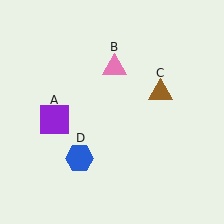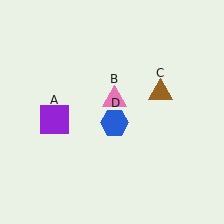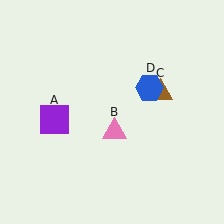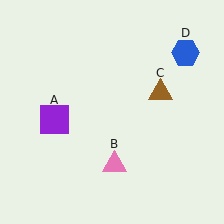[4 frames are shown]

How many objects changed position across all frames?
2 objects changed position: pink triangle (object B), blue hexagon (object D).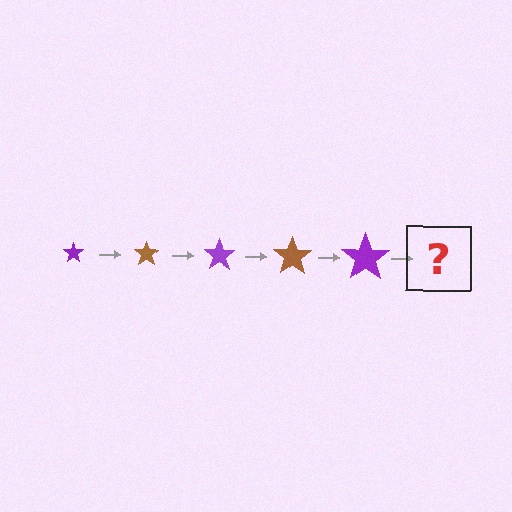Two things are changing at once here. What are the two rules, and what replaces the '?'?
The two rules are that the star grows larger each step and the color cycles through purple and brown. The '?' should be a brown star, larger than the previous one.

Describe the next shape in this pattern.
It should be a brown star, larger than the previous one.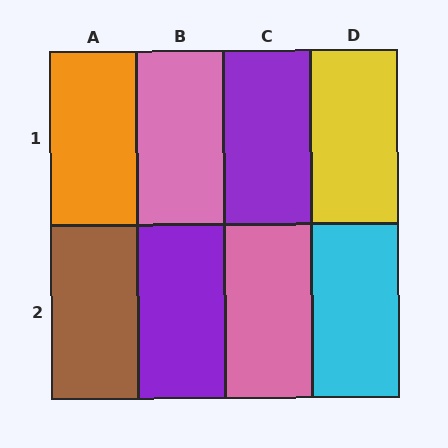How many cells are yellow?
1 cell is yellow.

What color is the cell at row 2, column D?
Cyan.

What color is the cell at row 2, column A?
Brown.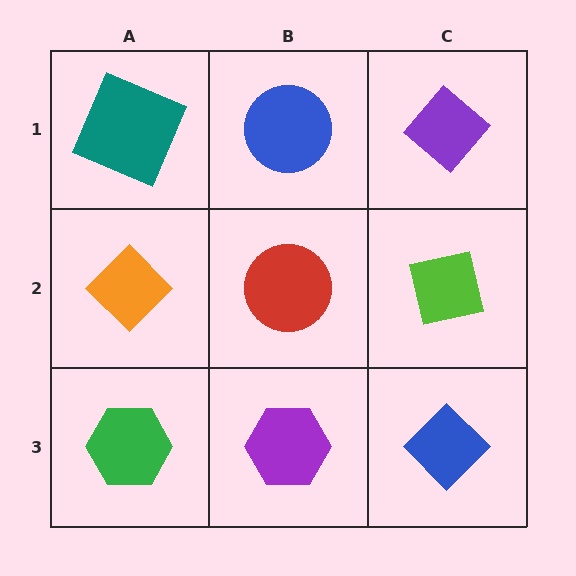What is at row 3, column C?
A blue diamond.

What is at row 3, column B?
A purple hexagon.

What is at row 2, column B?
A red circle.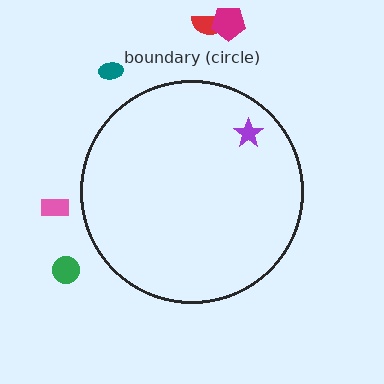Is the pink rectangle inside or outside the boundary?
Outside.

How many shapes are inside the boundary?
1 inside, 5 outside.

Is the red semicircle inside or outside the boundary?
Outside.